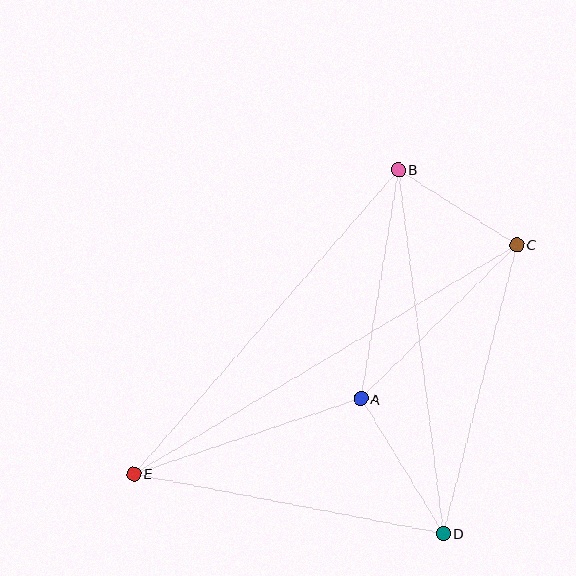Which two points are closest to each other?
Points B and C are closest to each other.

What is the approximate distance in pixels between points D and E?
The distance between D and E is approximately 315 pixels.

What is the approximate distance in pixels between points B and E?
The distance between B and E is approximately 403 pixels.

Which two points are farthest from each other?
Points C and E are farthest from each other.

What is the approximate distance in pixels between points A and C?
The distance between A and C is approximately 219 pixels.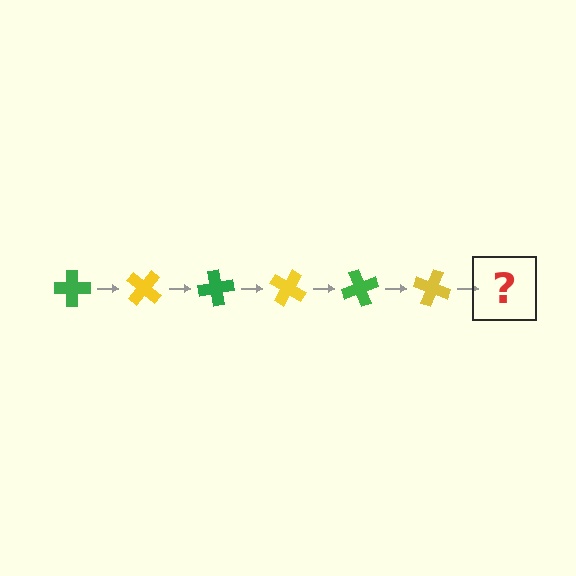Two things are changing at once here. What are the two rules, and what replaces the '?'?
The two rules are that it rotates 40 degrees each step and the color cycles through green and yellow. The '?' should be a green cross, rotated 240 degrees from the start.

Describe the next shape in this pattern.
It should be a green cross, rotated 240 degrees from the start.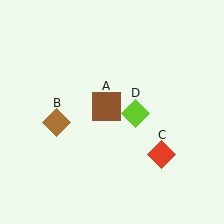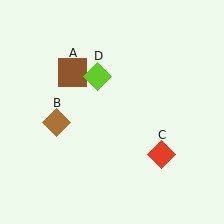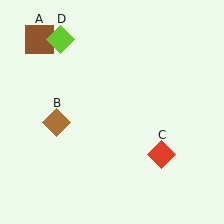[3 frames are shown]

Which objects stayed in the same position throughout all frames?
Brown diamond (object B) and red diamond (object C) remained stationary.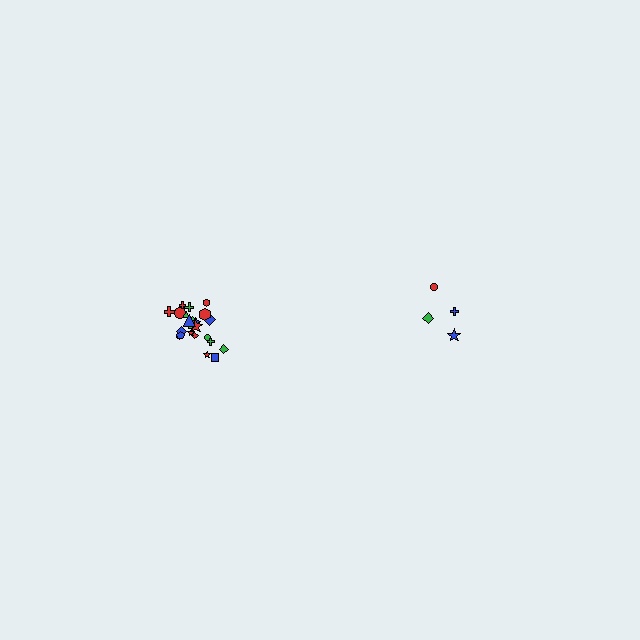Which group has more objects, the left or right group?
The left group.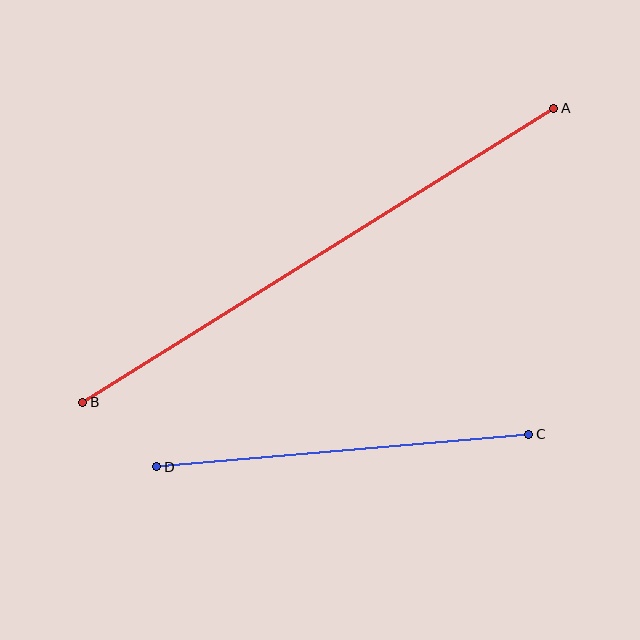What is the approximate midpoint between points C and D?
The midpoint is at approximately (343, 450) pixels.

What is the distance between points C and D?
The distance is approximately 374 pixels.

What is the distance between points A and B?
The distance is approximately 555 pixels.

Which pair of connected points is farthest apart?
Points A and B are farthest apart.